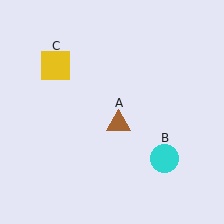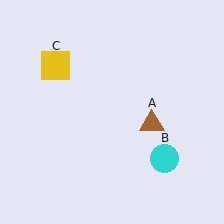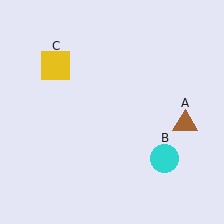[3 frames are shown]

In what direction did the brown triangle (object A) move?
The brown triangle (object A) moved right.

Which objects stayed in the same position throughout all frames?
Cyan circle (object B) and yellow square (object C) remained stationary.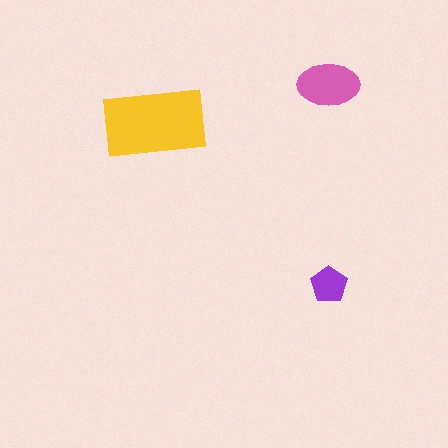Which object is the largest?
The yellow rectangle.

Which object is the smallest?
The purple pentagon.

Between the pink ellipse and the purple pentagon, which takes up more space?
The pink ellipse.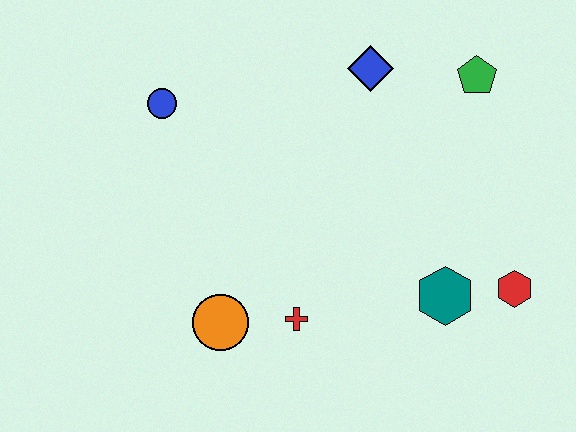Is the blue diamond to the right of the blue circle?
Yes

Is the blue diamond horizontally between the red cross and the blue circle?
No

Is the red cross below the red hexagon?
Yes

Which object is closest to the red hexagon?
The teal hexagon is closest to the red hexagon.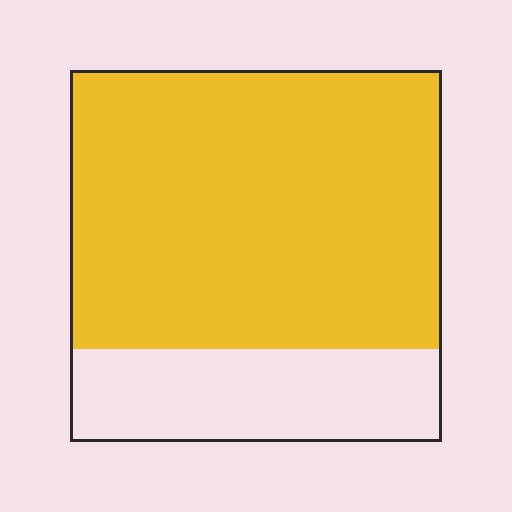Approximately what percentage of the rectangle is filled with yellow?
Approximately 75%.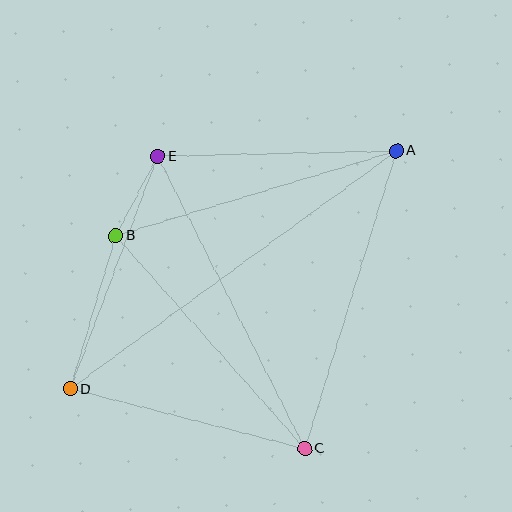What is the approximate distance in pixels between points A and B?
The distance between A and B is approximately 293 pixels.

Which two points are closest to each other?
Points B and E are closest to each other.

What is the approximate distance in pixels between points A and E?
The distance between A and E is approximately 238 pixels.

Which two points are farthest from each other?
Points A and D are farthest from each other.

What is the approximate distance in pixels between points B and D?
The distance between B and D is approximately 160 pixels.